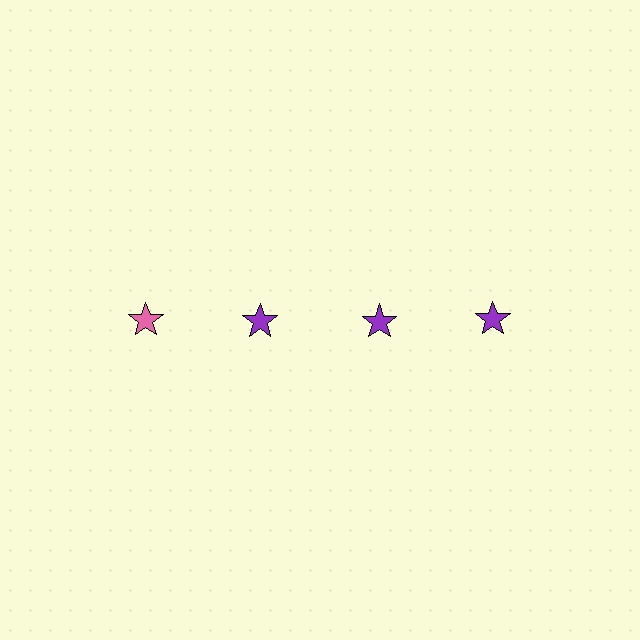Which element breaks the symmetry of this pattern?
The pink star in the top row, leftmost column breaks the symmetry. All other shapes are purple stars.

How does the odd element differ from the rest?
It has a different color: pink instead of purple.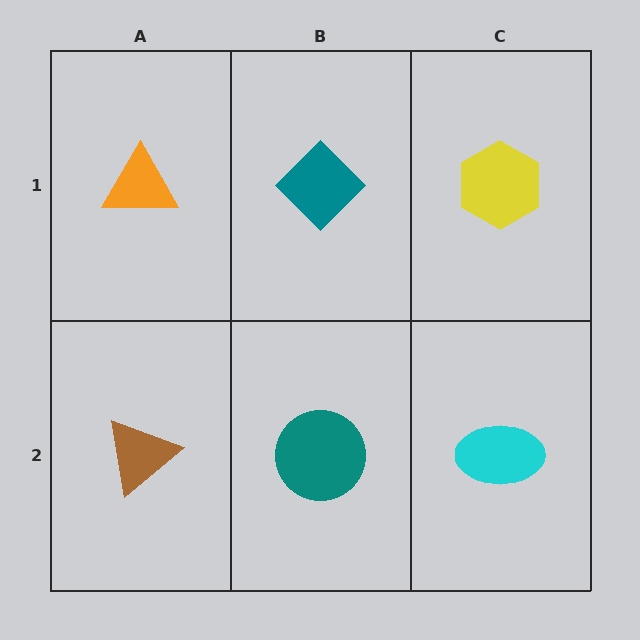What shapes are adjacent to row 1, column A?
A brown triangle (row 2, column A), a teal diamond (row 1, column B).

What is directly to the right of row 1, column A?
A teal diamond.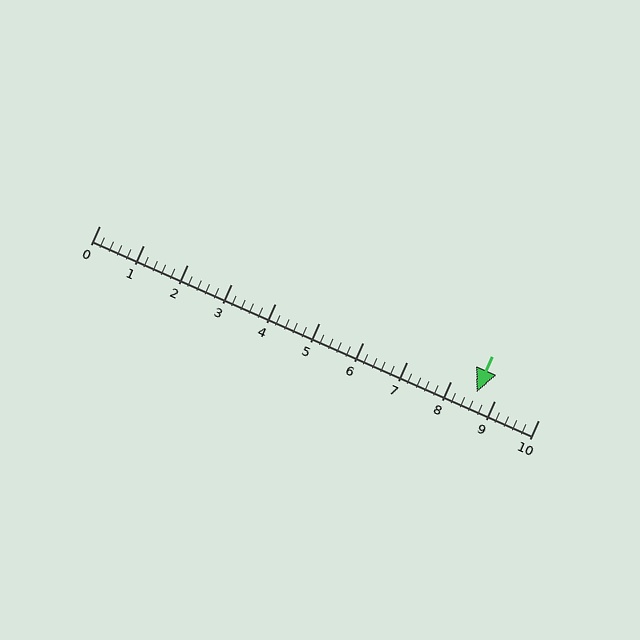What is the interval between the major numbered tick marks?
The major tick marks are spaced 1 units apart.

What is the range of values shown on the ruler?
The ruler shows values from 0 to 10.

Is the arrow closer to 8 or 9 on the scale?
The arrow is closer to 9.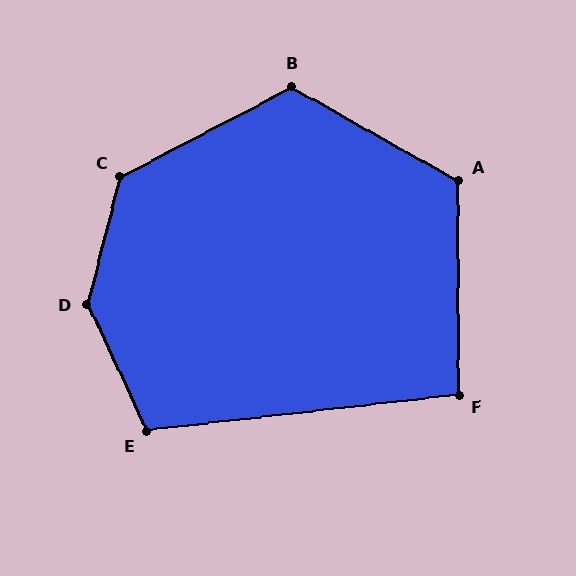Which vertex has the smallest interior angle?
F, at approximately 96 degrees.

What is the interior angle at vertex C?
Approximately 132 degrees (obtuse).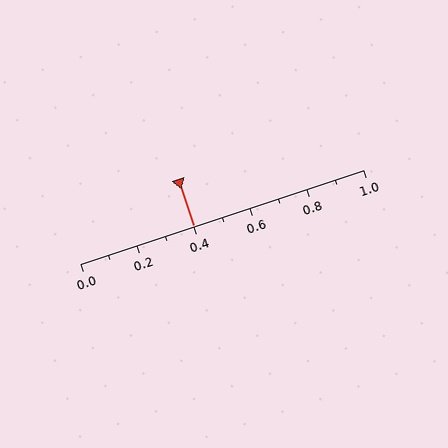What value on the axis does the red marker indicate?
The marker indicates approximately 0.4.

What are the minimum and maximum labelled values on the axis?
The axis runs from 0.0 to 1.0.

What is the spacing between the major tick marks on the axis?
The major ticks are spaced 0.2 apart.